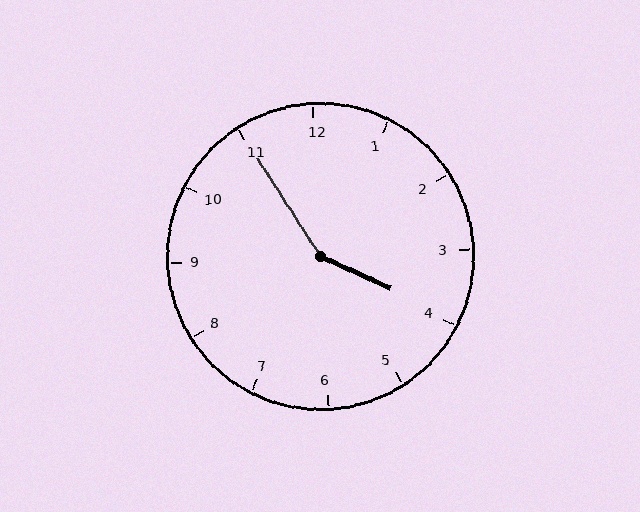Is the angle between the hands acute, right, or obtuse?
It is obtuse.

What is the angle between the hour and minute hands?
Approximately 148 degrees.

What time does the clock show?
3:55.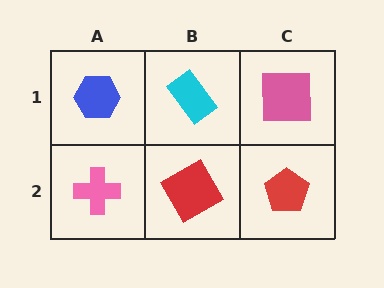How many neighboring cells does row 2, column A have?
2.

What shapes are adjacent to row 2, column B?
A cyan rectangle (row 1, column B), a pink cross (row 2, column A), a red pentagon (row 2, column C).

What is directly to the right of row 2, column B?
A red pentagon.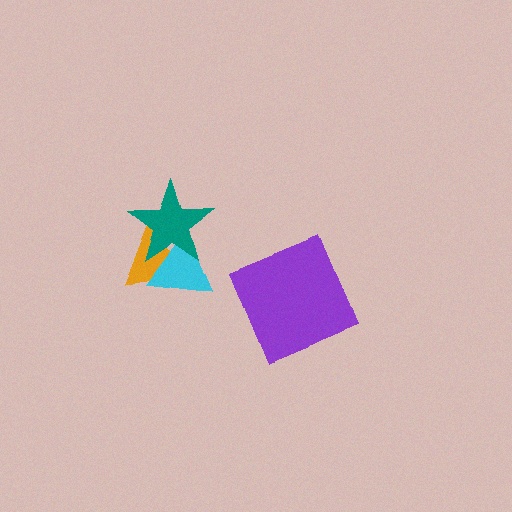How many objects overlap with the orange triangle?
2 objects overlap with the orange triangle.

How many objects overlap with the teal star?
2 objects overlap with the teal star.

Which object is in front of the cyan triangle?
The teal star is in front of the cyan triangle.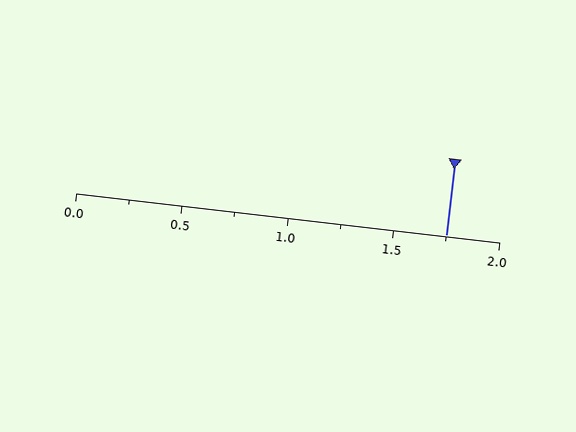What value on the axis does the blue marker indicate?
The marker indicates approximately 1.75.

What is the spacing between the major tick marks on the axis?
The major ticks are spaced 0.5 apart.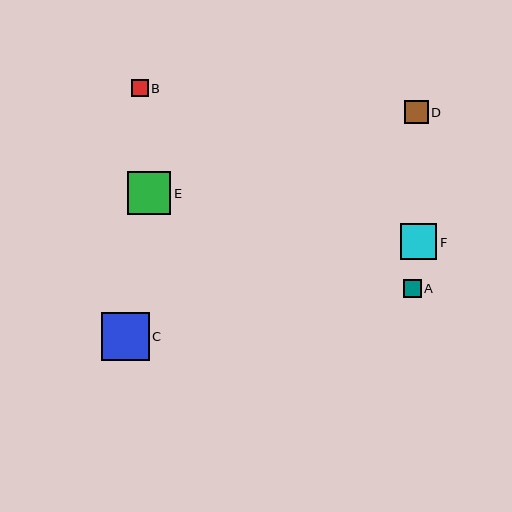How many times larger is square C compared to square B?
Square C is approximately 2.8 times the size of square B.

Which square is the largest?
Square C is the largest with a size of approximately 48 pixels.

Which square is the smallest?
Square B is the smallest with a size of approximately 17 pixels.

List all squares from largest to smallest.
From largest to smallest: C, E, F, D, A, B.